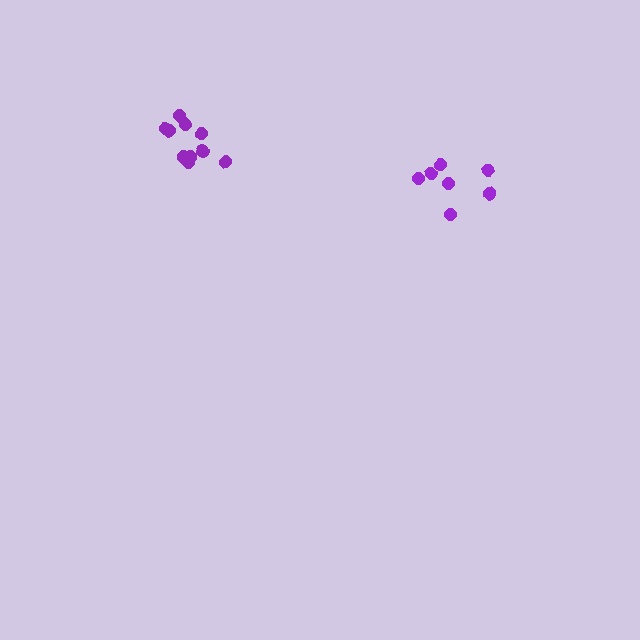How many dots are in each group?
Group 1: 7 dots, Group 2: 10 dots (17 total).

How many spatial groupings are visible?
There are 2 spatial groupings.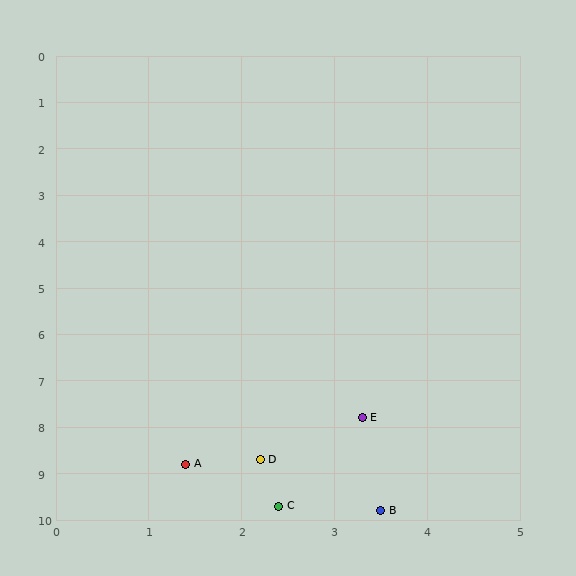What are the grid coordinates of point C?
Point C is at approximately (2.4, 9.7).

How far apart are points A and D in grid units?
Points A and D are about 0.8 grid units apart.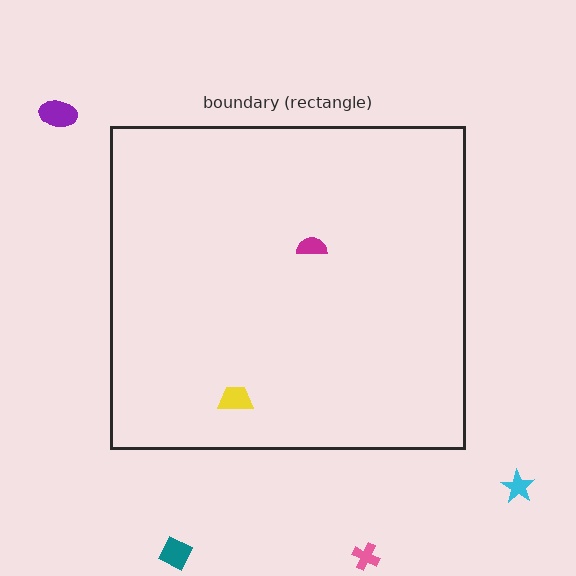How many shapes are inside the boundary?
2 inside, 4 outside.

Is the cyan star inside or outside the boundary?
Outside.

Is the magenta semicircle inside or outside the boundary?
Inside.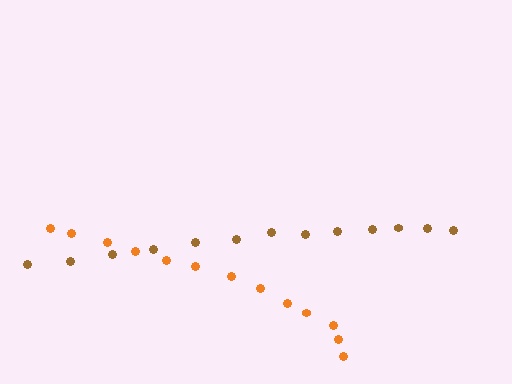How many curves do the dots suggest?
There are 2 distinct paths.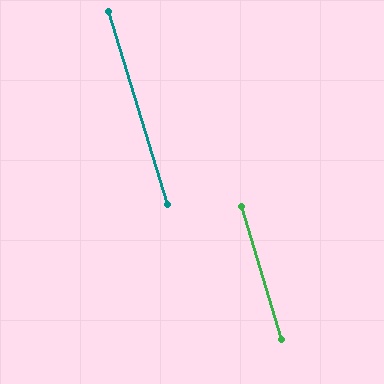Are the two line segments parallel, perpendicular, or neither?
Parallel — their directions differ by only 0.3°.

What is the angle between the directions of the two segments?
Approximately 0 degrees.